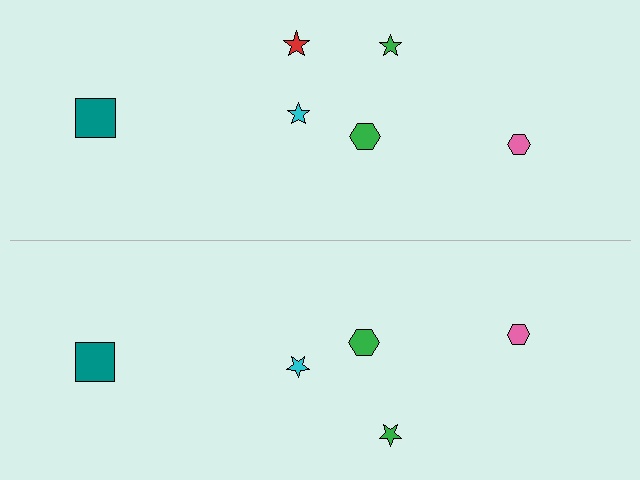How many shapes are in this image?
There are 11 shapes in this image.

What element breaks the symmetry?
A red star is missing from the bottom side.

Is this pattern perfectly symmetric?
No, the pattern is not perfectly symmetric. A red star is missing from the bottom side.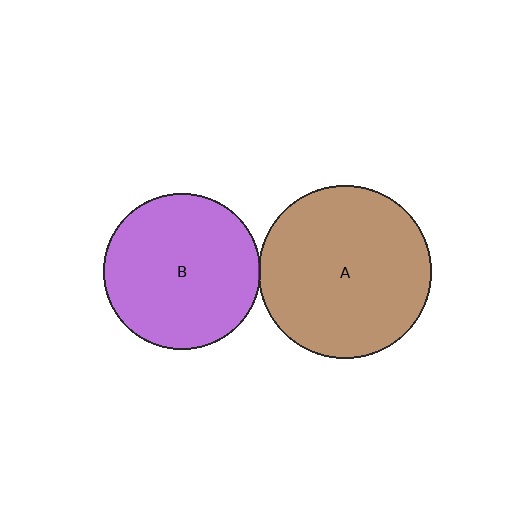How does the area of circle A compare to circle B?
Approximately 1.2 times.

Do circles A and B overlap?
Yes.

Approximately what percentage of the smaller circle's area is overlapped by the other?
Approximately 5%.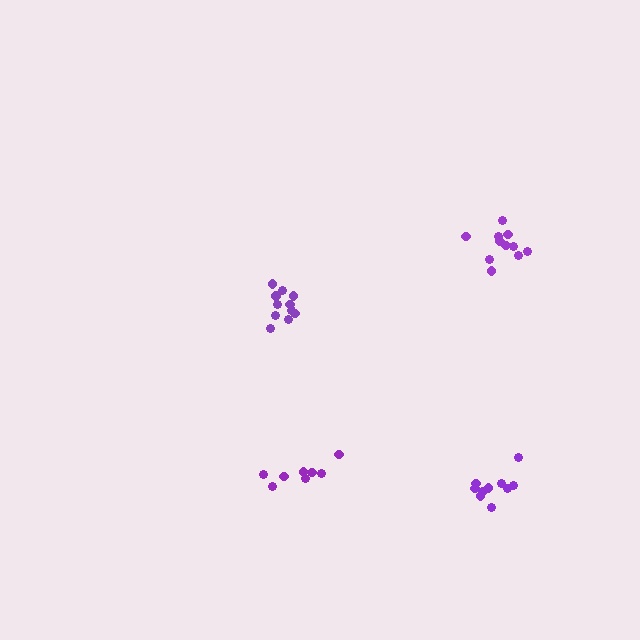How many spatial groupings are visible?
There are 4 spatial groupings.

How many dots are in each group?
Group 1: 8 dots, Group 2: 11 dots, Group 3: 11 dots, Group 4: 10 dots (40 total).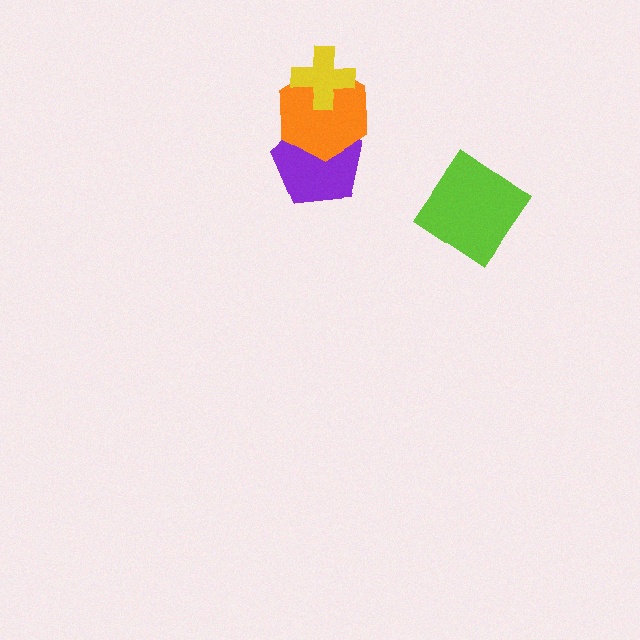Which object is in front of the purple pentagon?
The orange hexagon is in front of the purple pentagon.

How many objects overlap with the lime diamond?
0 objects overlap with the lime diamond.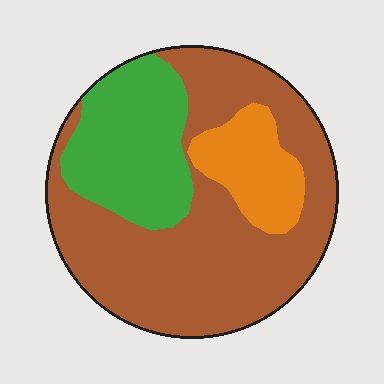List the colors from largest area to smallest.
From largest to smallest: brown, green, orange.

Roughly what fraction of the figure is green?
Green covers 25% of the figure.